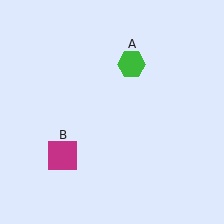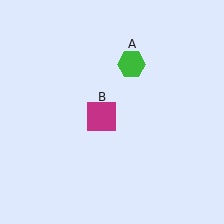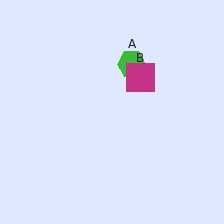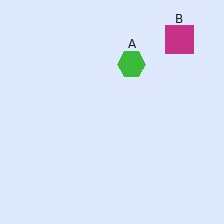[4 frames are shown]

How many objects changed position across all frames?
1 object changed position: magenta square (object B).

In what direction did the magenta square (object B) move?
The magenta square (object B) moved up and to the right.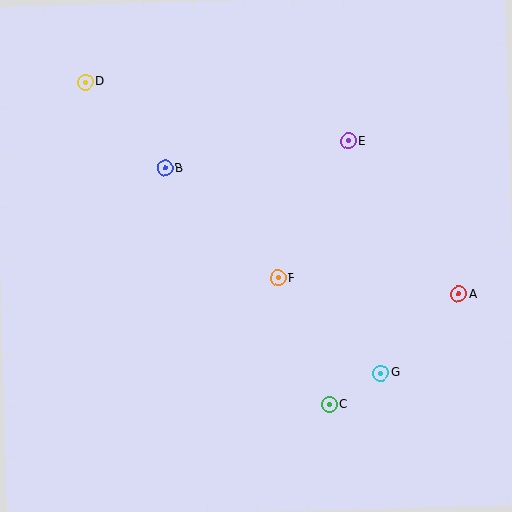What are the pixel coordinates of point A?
Point A is at (459, 294).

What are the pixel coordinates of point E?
Point E is at (348, 141).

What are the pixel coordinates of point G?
Point G is at (381, 373).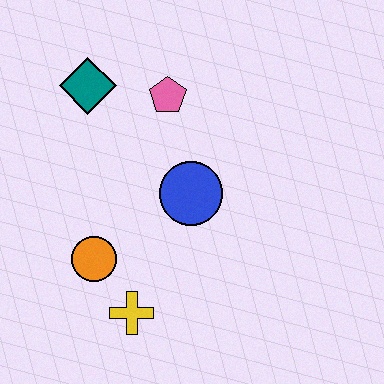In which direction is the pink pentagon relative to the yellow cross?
The pink pentagon is above the yellow cross.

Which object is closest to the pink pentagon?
The teal diamond is closest to the pink pentagon.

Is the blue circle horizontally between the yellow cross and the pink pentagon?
No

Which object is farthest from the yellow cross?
The teal diamond is farthest from the yellow cross.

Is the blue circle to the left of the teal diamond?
No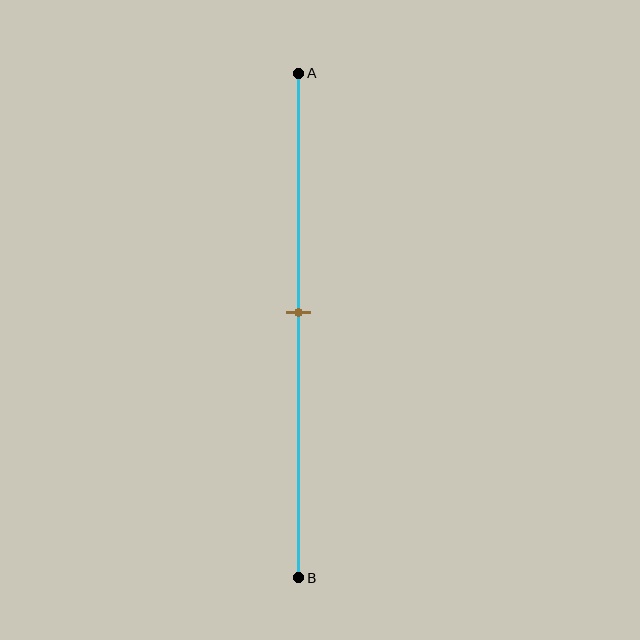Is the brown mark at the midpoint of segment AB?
Yes, the mark is approximately at the midpoint.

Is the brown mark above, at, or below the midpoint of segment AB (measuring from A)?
The brown mark is approximately at the midpoint of segment AB.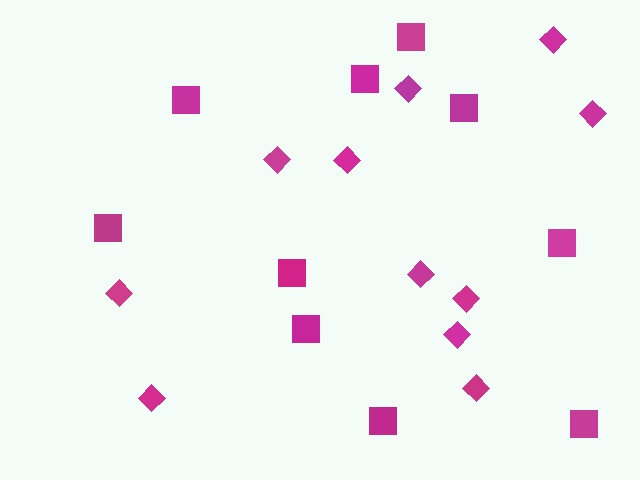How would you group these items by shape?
There are 2 groups: one group of diamonds (11) and one group of squares (10).